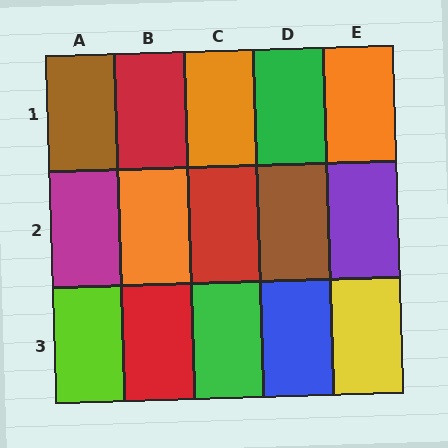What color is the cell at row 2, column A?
Magenta.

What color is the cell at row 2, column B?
Orange.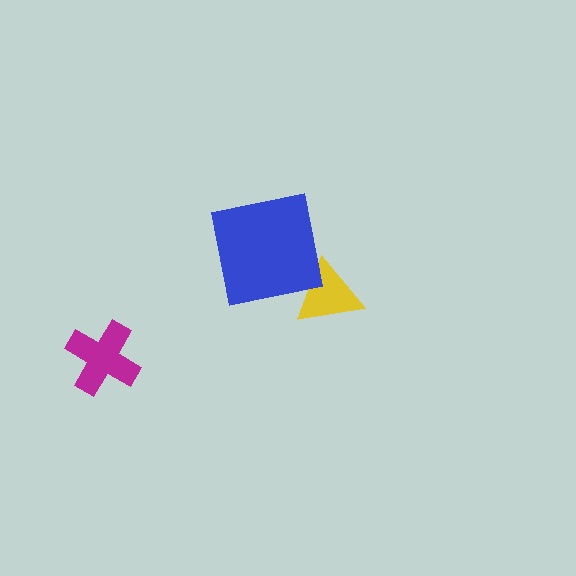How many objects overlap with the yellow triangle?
1 object overlaps with the yellow triangle.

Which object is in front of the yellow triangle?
The blue square is in front of the yellow triangle.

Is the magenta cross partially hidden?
No, no other shape covers it.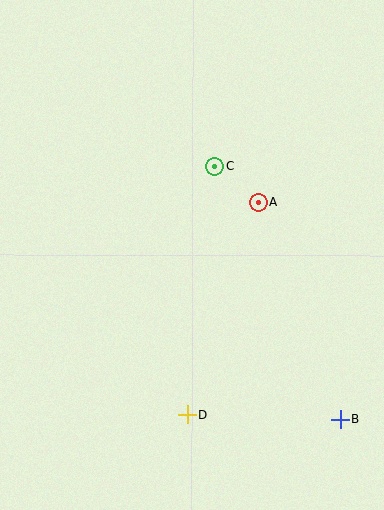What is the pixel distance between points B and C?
The distance between B and C is 282 pixels.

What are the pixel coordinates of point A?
Point A is at (259, 202).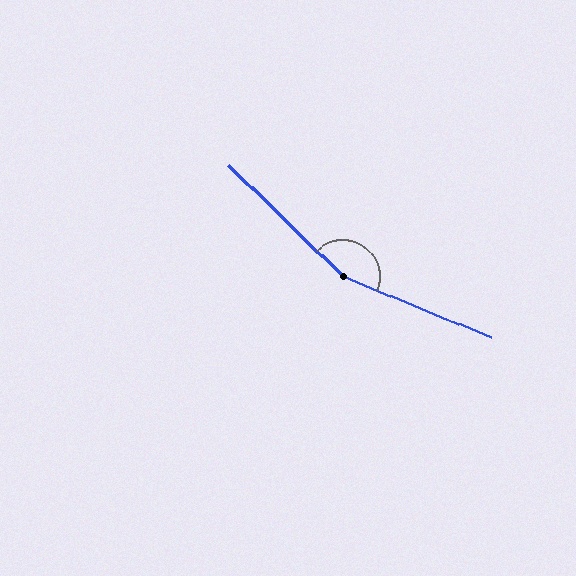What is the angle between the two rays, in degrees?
Approximately 158 degrees.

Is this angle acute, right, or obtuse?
It is obtuse.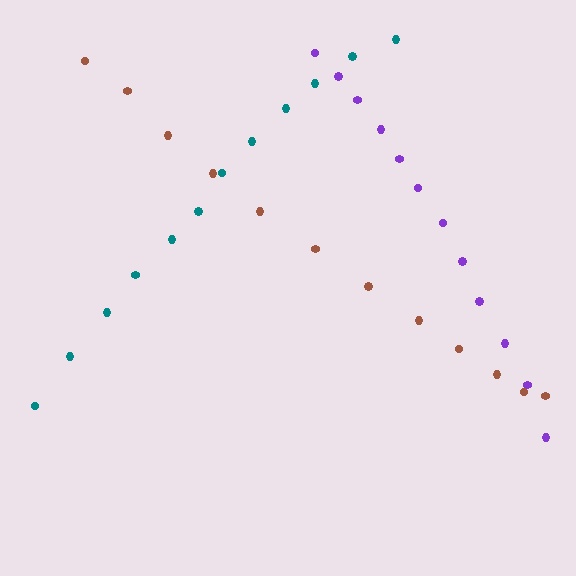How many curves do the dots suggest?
There are 3 distinct paths.